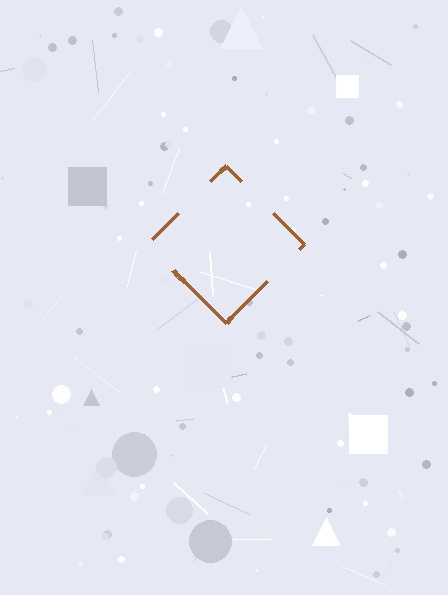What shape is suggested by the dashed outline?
The dashed outline suggests a diamond.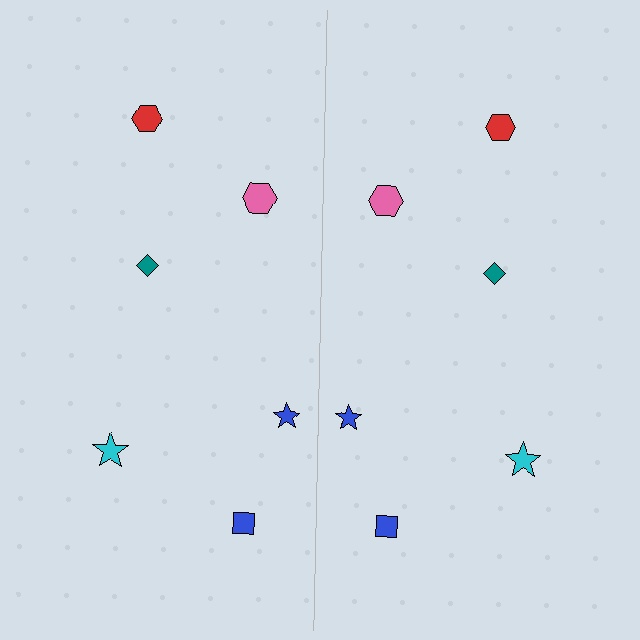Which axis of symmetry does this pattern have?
The pattern has a vertical axis of symmetry running through the center of the image.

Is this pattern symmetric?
Yes, this pattern has bilateral (reflection) symmetry.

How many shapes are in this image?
There are 12 shapes in this image.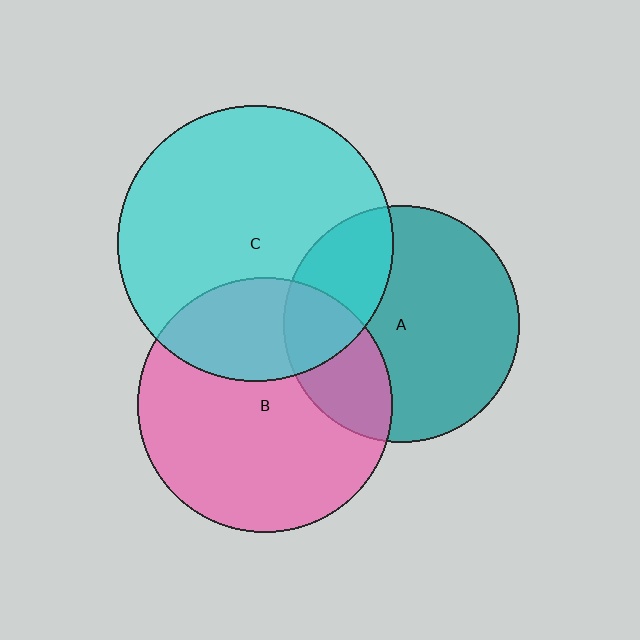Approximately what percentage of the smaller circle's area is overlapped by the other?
Approximately 30%.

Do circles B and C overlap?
Yes.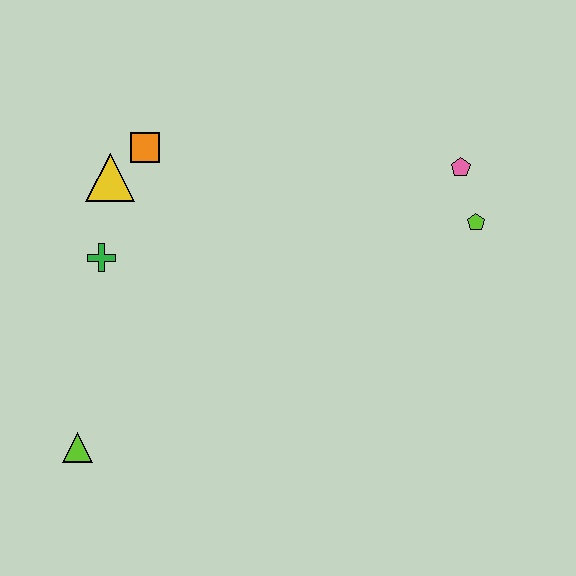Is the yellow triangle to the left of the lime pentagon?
Yes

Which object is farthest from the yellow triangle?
The lime pentagon is farthest from the yellow triangle.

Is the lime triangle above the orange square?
No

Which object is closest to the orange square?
The yellow triangle is closest to the orange square.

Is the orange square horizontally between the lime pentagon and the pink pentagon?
No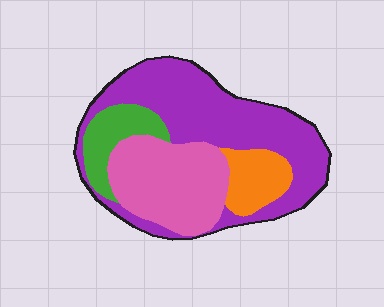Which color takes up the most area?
Purple, at roughly 50%.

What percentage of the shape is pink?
Pink covers roughly 30% of the shape.